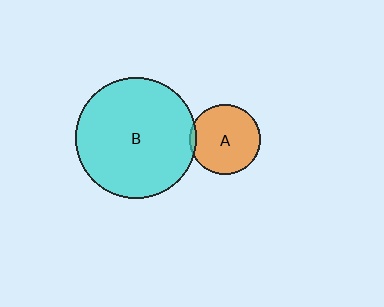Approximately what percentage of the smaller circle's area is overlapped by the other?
Approximately 5%.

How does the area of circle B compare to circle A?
Approximately 2.9 times.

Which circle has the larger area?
Circle B (cyan).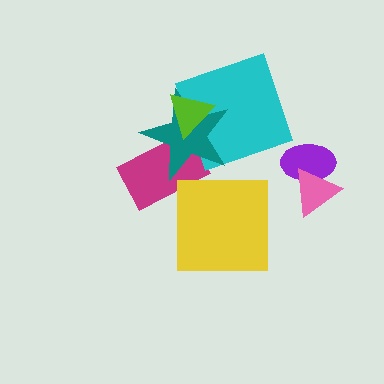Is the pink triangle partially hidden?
No, no other shape covers it.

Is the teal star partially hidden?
Yes, it is partially covered by another shape.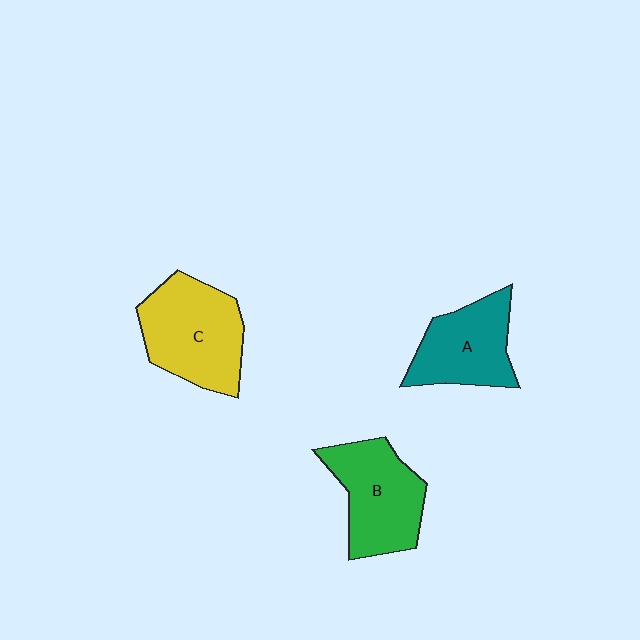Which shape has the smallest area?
Shape A (teal).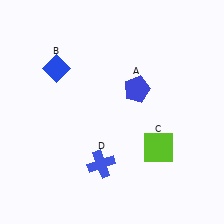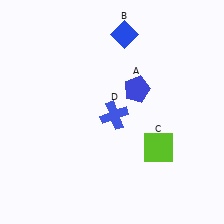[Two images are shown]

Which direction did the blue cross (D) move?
The blue cross (D) moved up.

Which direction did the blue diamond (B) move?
The blue diamond (B) moved right.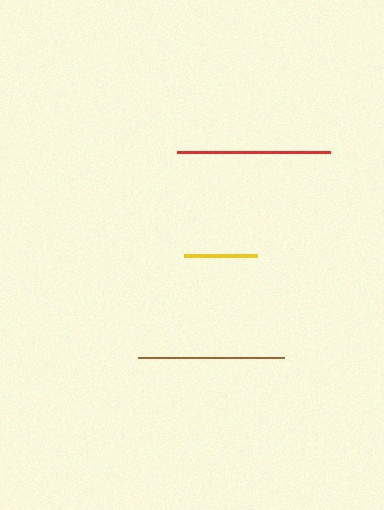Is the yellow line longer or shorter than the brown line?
The brown line is longer than the yellow line.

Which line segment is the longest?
The red line is the longest at approximately 153 pixels.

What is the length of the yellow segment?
The yellow segment is approximately 72 pixels long.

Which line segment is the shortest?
The yellow line is the shortest at approximately 72 pixels.